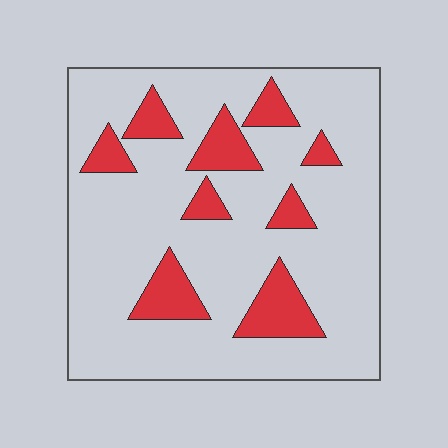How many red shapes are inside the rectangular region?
9.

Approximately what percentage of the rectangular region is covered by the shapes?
Approximately 20%.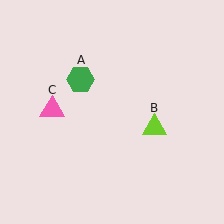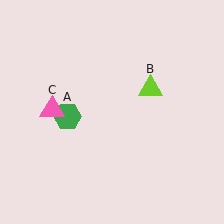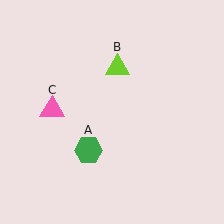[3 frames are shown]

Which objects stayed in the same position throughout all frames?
Pink triangle (object C) remained stationary.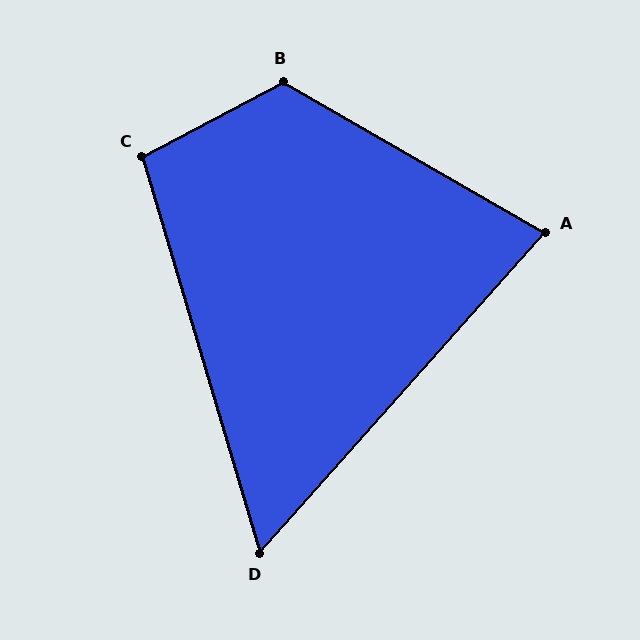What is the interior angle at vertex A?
Approximately 78 degrees (acute).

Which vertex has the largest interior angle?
B, at approximately 122 degrees.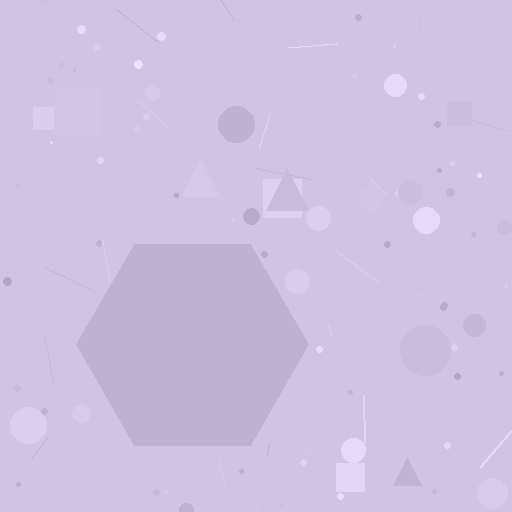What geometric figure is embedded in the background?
A hexagon is embedded in the background.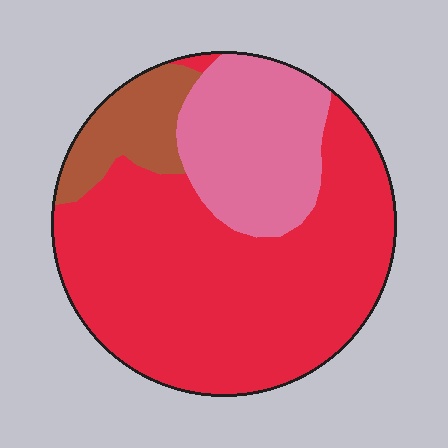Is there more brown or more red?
Red.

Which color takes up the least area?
Brown, at roughly 10%.